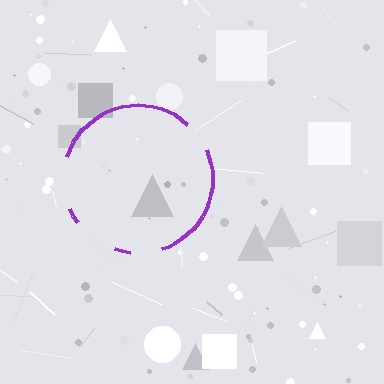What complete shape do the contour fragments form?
The contour fragments form a circle.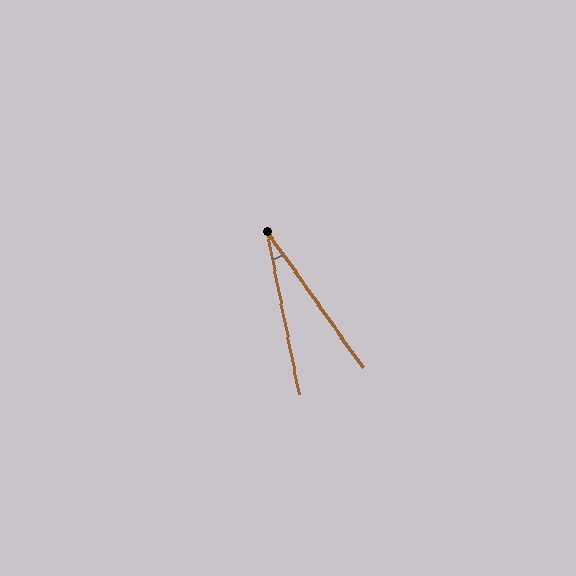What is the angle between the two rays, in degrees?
Approximately 24 degrees.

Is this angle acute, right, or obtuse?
It is acute.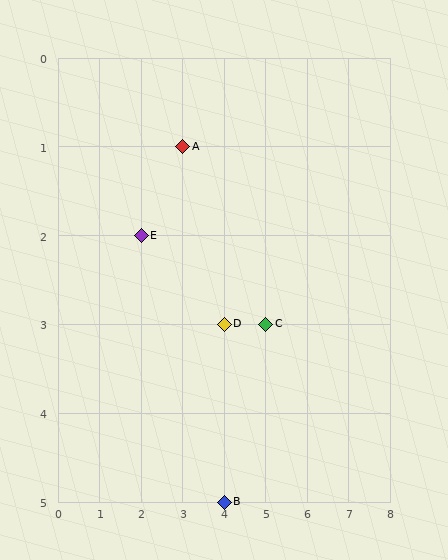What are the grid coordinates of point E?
Point E is at grid coordinates (2, 2).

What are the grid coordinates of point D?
Point D is at grid coordinates (4, 3).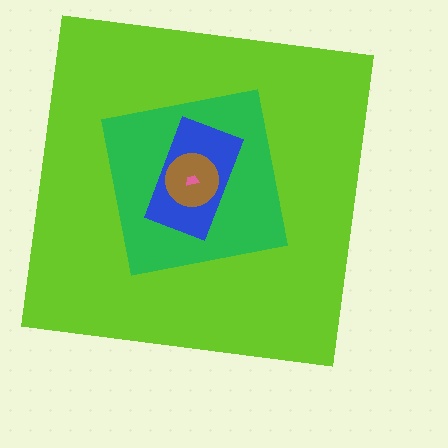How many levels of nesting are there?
5.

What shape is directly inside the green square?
The blue rectangle.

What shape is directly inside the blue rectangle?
The brown circle.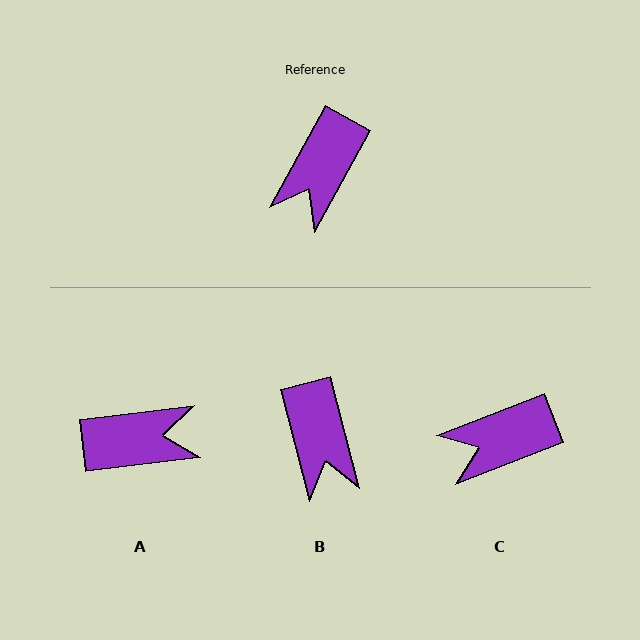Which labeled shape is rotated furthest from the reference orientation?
A, about 126 degrees away.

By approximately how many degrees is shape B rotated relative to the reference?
Approximately 43 degrees counter-clockwise.